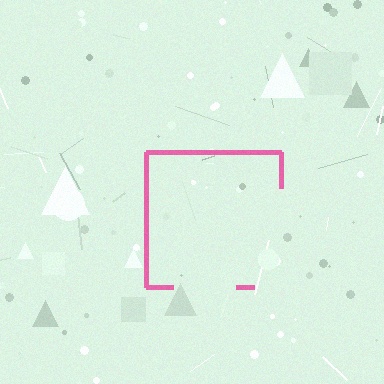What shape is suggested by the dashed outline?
The dashed outline suggests a square.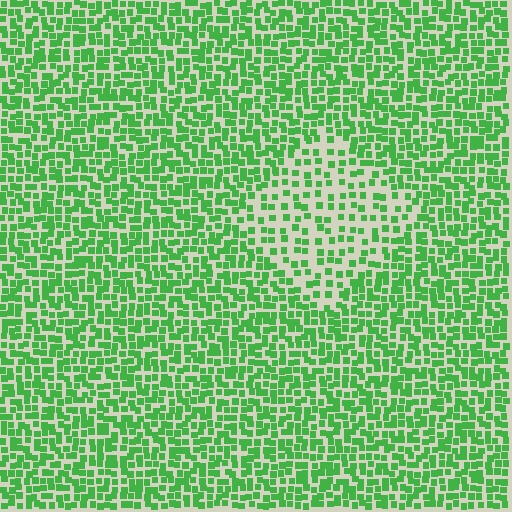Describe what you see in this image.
The image contains small green elements arranged at two different densities. A diamond-shaped region is visible where the elements are less densely packed than the surrounding area.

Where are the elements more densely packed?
The elements are more densely packed outside the diamond boundary.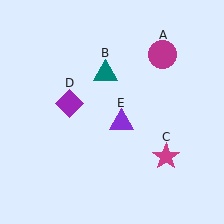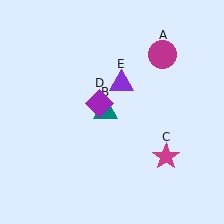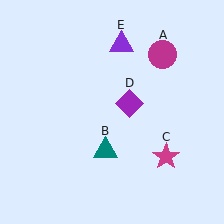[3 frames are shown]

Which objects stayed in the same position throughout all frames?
Magenta circle (object A) and magenta star (object C) remained stationary.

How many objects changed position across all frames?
3 objects changed position: teal triangle (object B), purple diamond (object D), purple triangle (object E).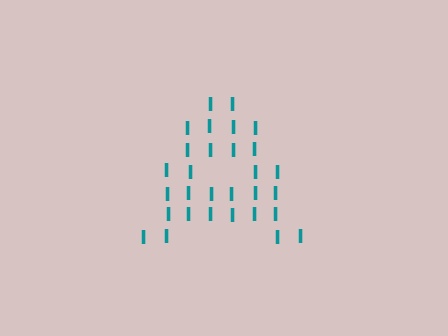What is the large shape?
The large shape is the letter A.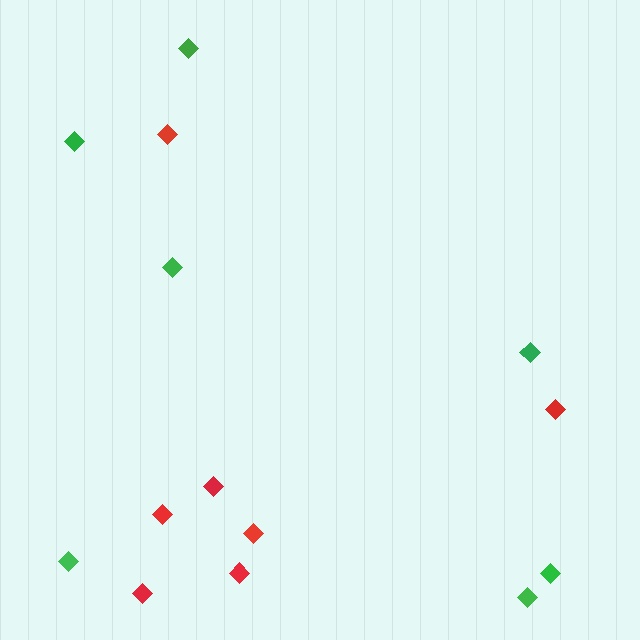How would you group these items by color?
There are 2 groups: one group of red diamonds (7) and one group of green diamonds (7).